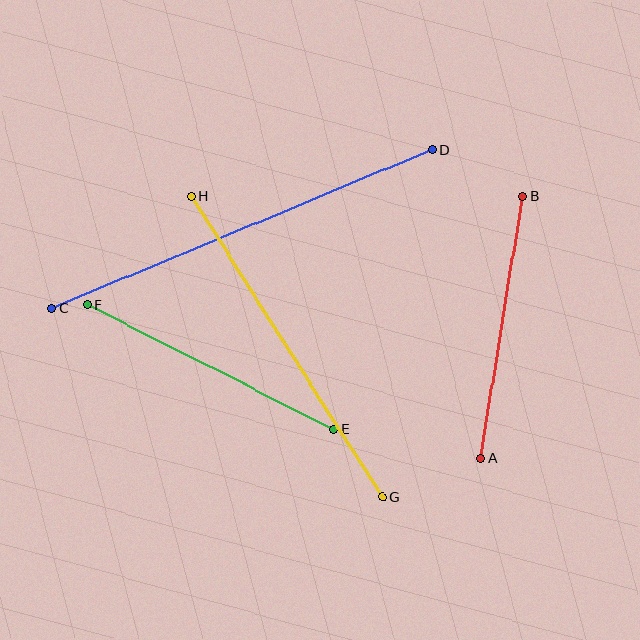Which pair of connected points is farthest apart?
Points C and D are farthest apart.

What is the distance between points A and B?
The distance is approximately 266 pixels.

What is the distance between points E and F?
The distance is approximately 276 pixels.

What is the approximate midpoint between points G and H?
The midpoint is at approximately (286, 347) pixels.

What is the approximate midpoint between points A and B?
The midpoint is at approximately (502, 327) pixels.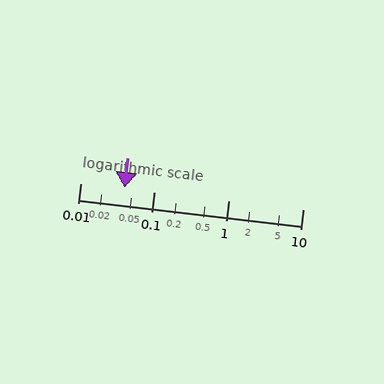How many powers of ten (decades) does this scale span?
The scale spans 3 decades, from 0.01 to 10.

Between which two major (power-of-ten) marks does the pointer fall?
The pointer is between 0.01 and 0.1.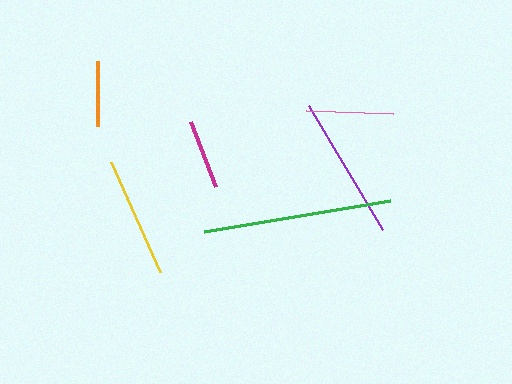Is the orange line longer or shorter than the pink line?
The pink line is longer than the orange line.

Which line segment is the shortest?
The orange line is the shortest at approximately 65 pixels.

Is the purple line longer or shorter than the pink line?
The purple line is longer than the pink line.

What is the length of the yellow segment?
The yellow segment is approximately 120 pixels long.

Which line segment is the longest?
The green line is the longest at approximately 188 pixels.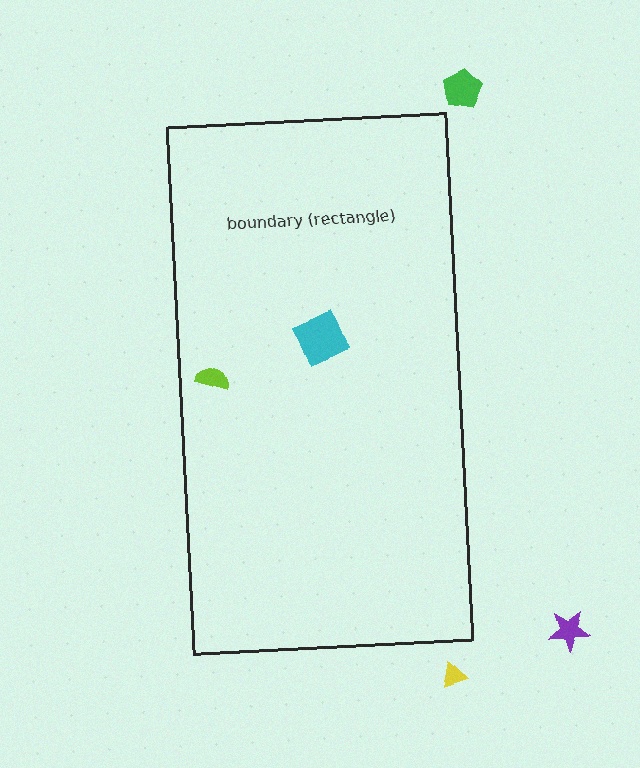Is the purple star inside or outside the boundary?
Outside.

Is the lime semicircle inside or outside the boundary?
Inside.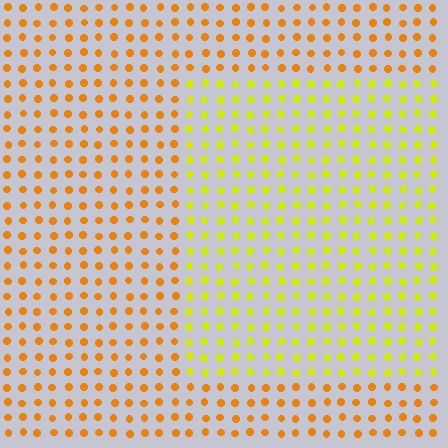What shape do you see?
I see a rectangle.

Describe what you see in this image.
The image is filled with small orange elements in a uniform arrangement. A rectangle-shaped region is visible where the elements are tinted to a slightly different hue, forming a subtle color boundary.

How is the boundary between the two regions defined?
The boundary is defined purely by a slight shift in hue (about 35 degrees). Spacing, size, and orientation are identical on both sides.